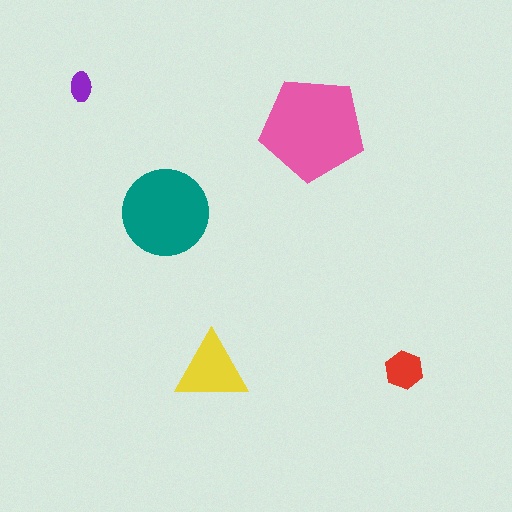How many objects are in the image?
There are 5 objects in the image.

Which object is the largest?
The pink pentagon.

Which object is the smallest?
The purple ellipse.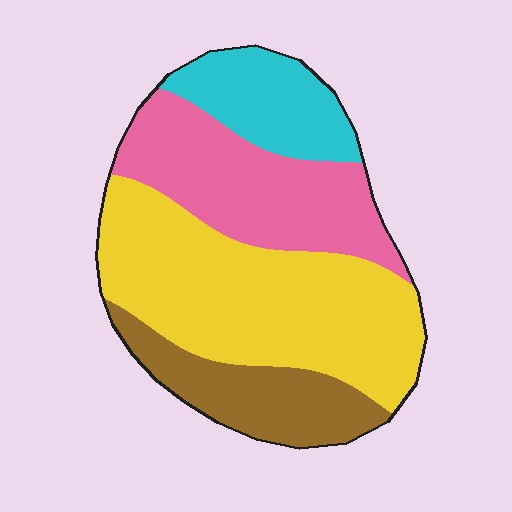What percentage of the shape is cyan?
Cyan takes up less than a quarter of the shape.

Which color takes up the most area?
Yellow, at roughly 45%.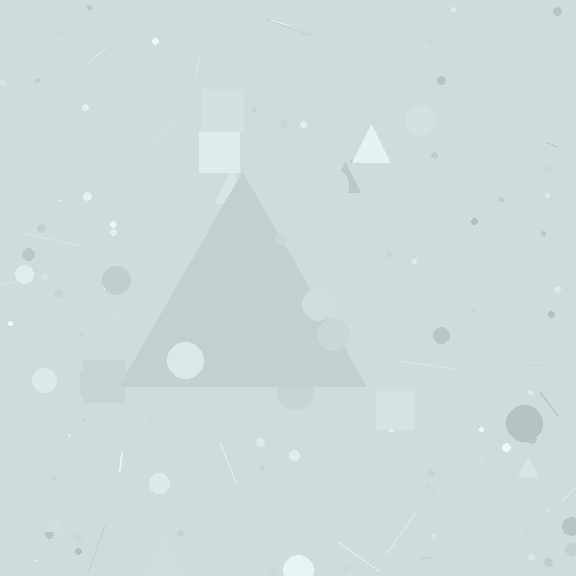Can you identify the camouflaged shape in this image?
The camouflaged shape is a triangle.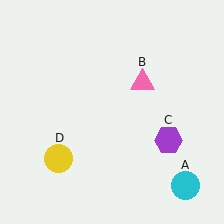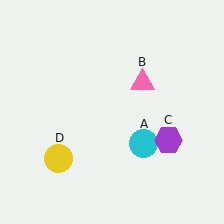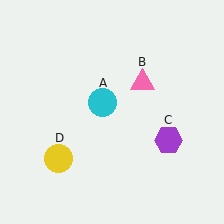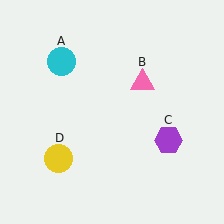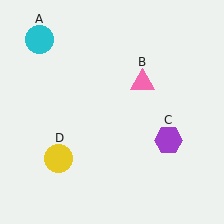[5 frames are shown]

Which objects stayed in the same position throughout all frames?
Pink triangle (object B) and purple hexagon (object C) and yellow circle (object D) remained stationary.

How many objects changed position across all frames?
1 object changed position: cyan circle (object A).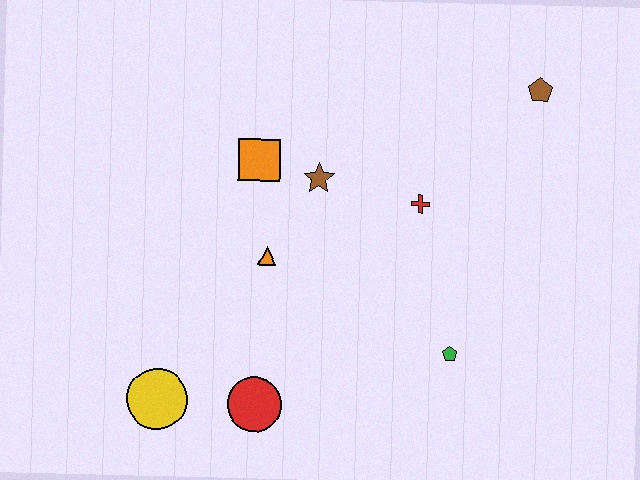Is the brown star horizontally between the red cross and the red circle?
Yes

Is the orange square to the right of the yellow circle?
Yes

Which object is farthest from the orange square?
The brown pentagon is farthest from the orange square.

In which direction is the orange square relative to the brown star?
The orange square is to the left of the brown star.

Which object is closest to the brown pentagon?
The red cross is closest to the brown pentagon.